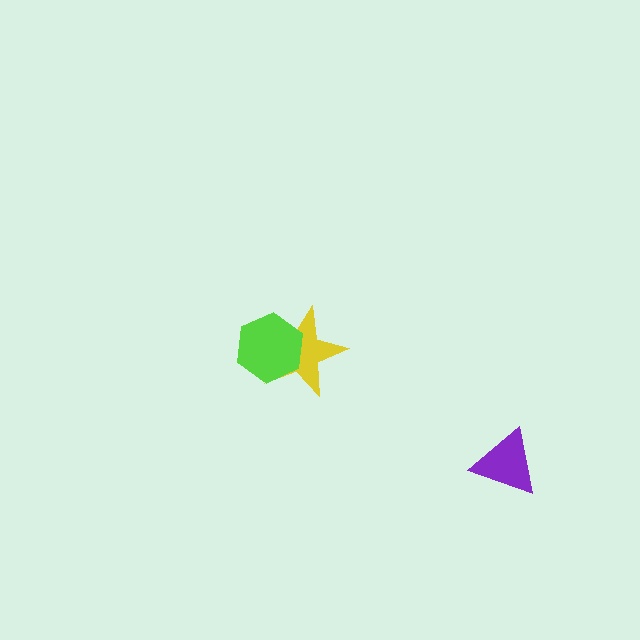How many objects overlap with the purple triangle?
0 objects overlap with the purple triangle.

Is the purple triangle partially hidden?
No, no other shape covers it.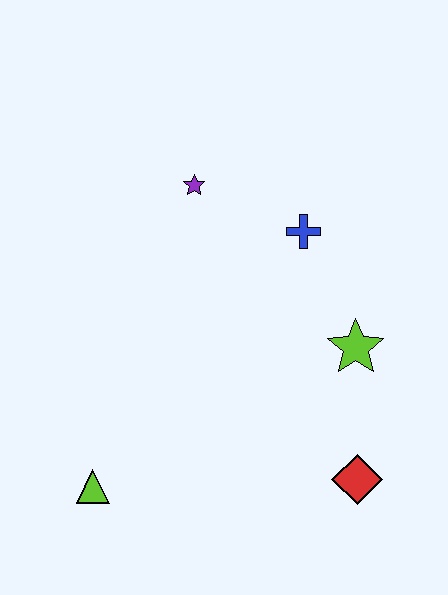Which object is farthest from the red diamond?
The purple star is farthest from the red diamond.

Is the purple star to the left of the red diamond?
Yes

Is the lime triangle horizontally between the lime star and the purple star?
No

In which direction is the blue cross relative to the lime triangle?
The blue cross is above the lime triangle.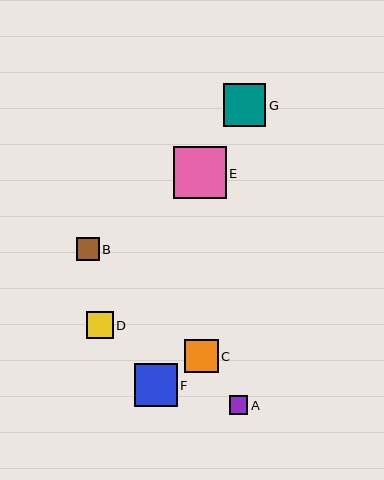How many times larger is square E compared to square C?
Square E is approximately 1.6 times the size of square C.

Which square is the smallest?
Square A is the smallest with a size of approximately 19 pixels.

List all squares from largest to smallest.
From largest to smallest: E, F, G, C, D, B, A.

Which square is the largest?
Square E is the largest with a size of approximately 53 pixels.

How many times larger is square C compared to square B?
Square C is approximately 1.5 times the size of square B.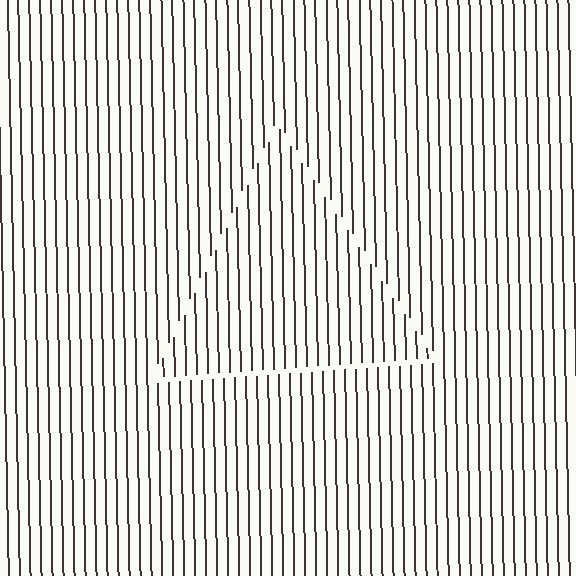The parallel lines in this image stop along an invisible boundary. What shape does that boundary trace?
An illusory triangle. The interior of the shape contains the same grating, shifted by half a period — the contour is defined by the phase discontinuity where line-ends from the inner and outer gratings abut.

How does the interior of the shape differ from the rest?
The interior of the shape contains the same grating, shifted by half a period — the contour is defined by the phase discontinuity where line-ends from the inner and outer gratings abut.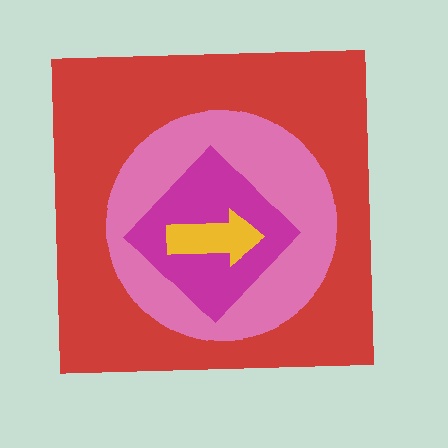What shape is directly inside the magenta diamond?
The yellow arrow.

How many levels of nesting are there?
4.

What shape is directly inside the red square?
The pink circle.